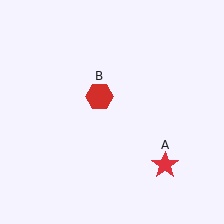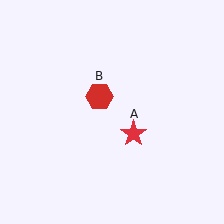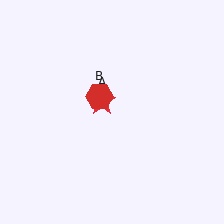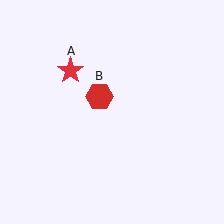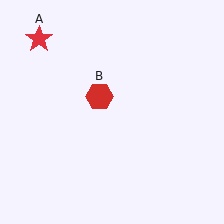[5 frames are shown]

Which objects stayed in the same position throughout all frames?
Red hexagon (object B) remained stationary.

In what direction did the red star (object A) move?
The red star (object A) moved up and to the left.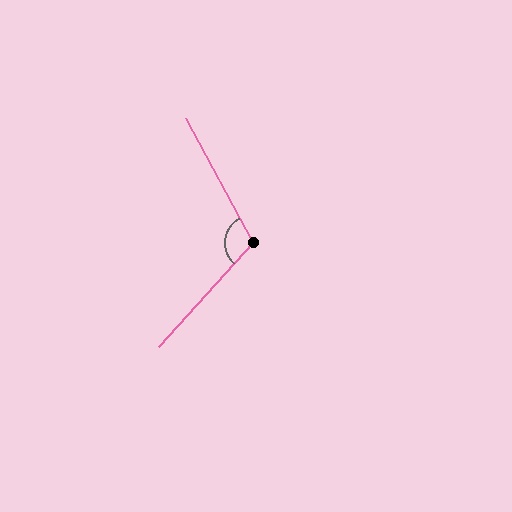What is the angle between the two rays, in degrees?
Approximately 109 degrees.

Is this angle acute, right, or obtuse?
It is obtuse.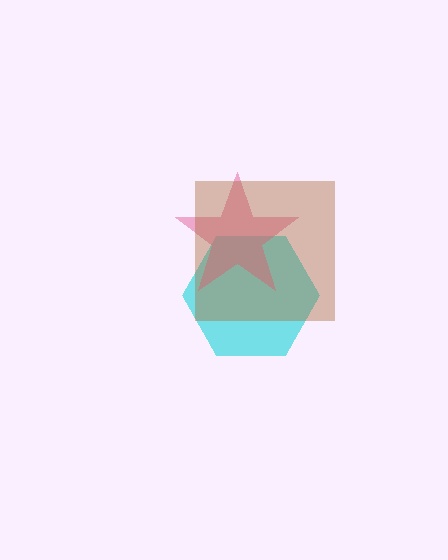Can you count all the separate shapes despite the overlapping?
Yes, there are 3 separate shapes.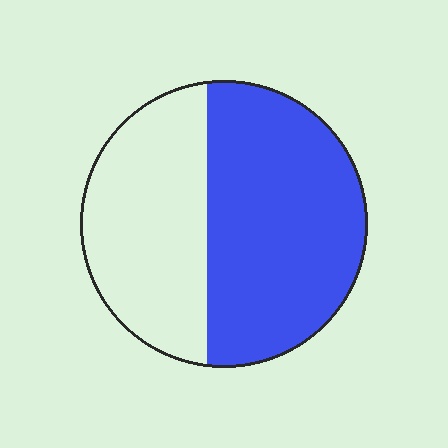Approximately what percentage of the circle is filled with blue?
Approximately 60%.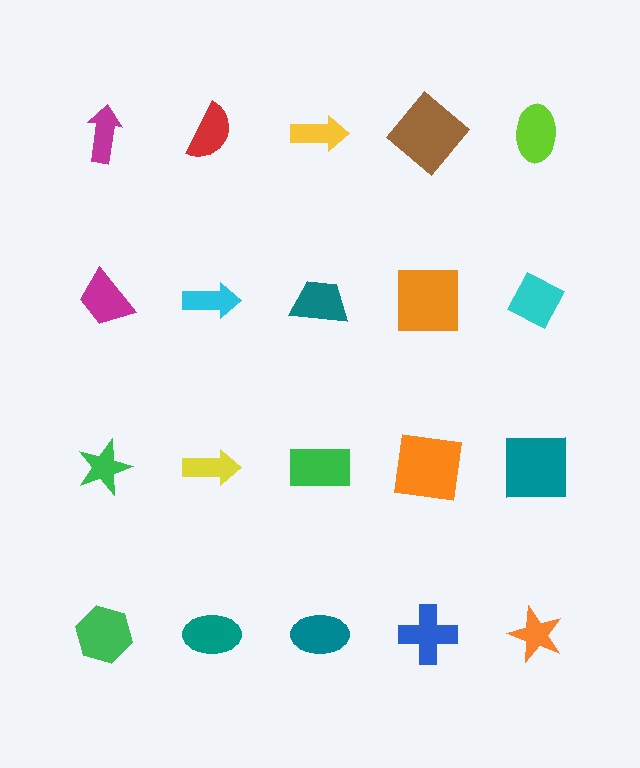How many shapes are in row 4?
5 shapes.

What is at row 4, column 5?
An orange star.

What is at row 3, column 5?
A teal square.